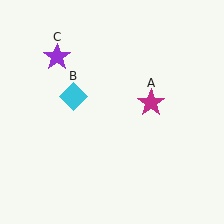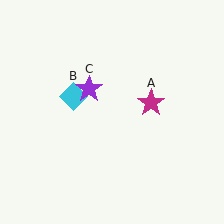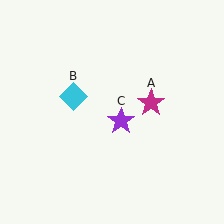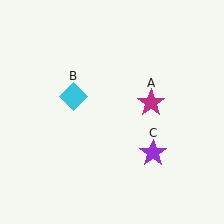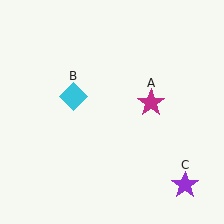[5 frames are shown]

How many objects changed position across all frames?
1 object changed position: purple star (object C).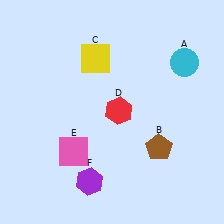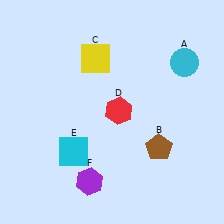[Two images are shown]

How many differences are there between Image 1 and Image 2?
There is 1 difference between the two images.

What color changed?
The square (E) changed from pink in Image 1 to cyan in Image 2.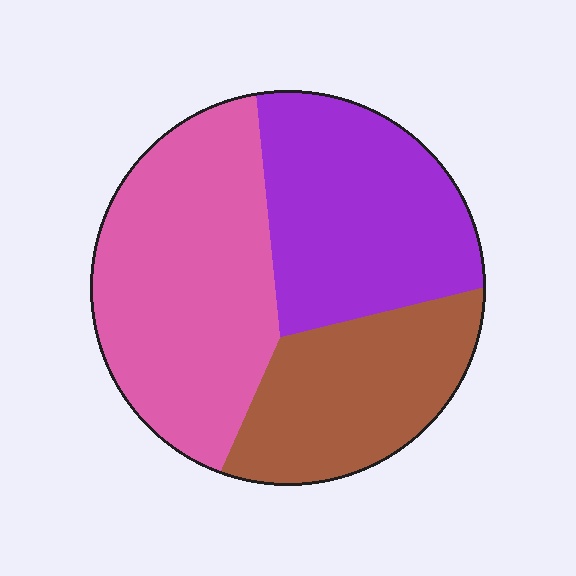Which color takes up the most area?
Pink, at roughly 40%.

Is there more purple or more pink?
Pink.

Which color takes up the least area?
Brown, at roughly 25%.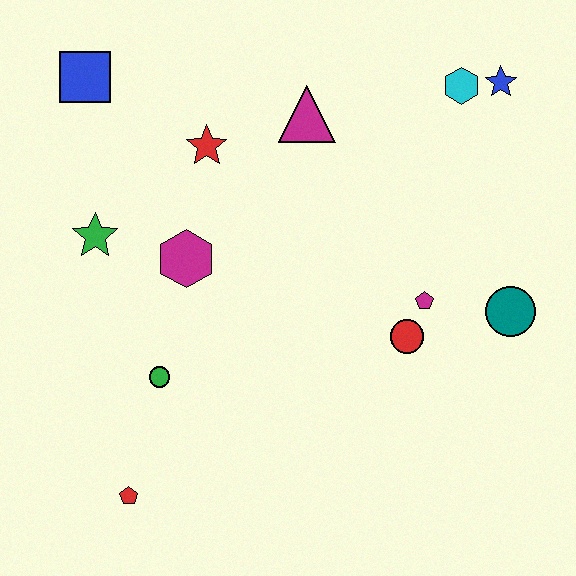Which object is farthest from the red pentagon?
The blue star is farthest from the red pentagon.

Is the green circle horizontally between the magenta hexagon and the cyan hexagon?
No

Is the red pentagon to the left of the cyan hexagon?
Yes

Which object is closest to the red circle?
The magenta pentagon is closest to the red circle.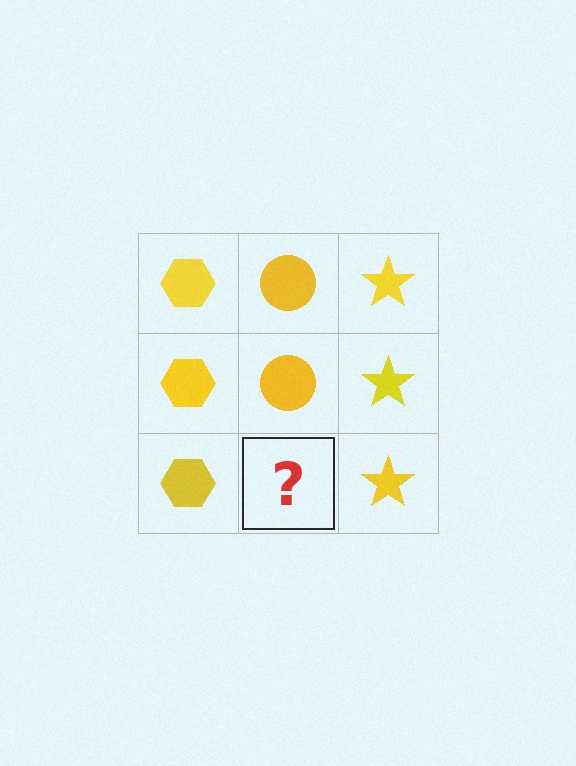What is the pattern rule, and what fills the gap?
The rule is that each column has a consistent shape. The gap should be filled with a yellow circle.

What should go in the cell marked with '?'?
The missing cell should contain a yellow circle.